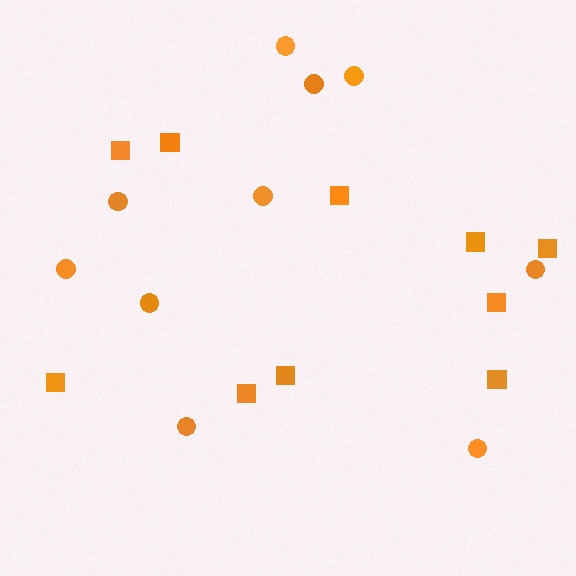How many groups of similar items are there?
There are 2 groups: one group of circles (10) and one group of squares (10).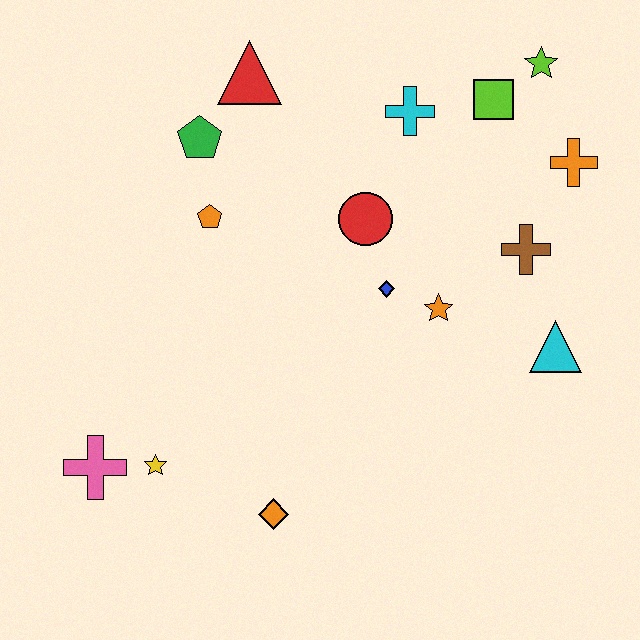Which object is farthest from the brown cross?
The pink cross is farthest from the brown cross.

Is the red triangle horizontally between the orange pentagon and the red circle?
Yes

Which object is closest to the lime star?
The lime square is closest to the lime star.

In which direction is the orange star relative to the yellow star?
The orange star is to the right of the yellow star.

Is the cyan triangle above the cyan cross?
No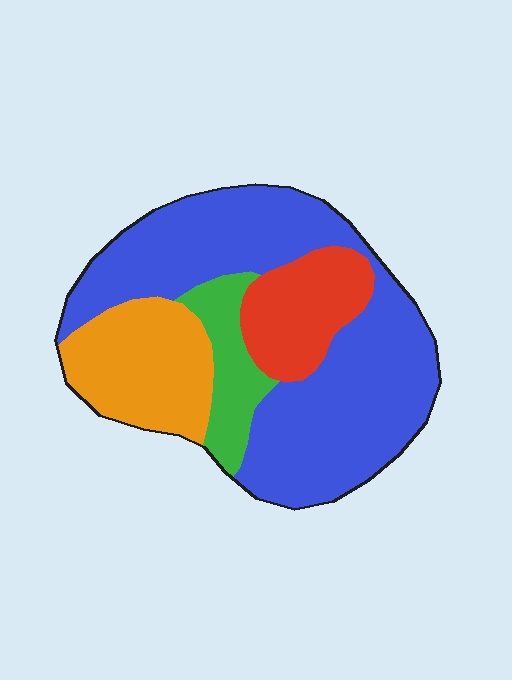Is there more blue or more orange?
Blue.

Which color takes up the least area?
Green, at roughly 10%.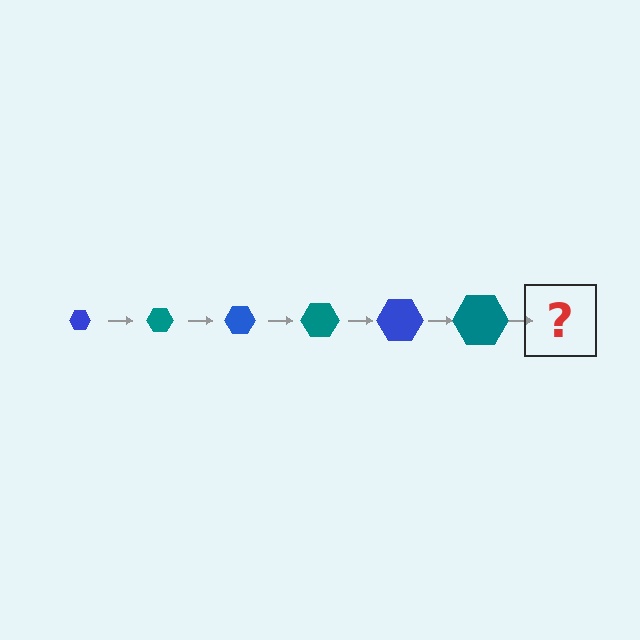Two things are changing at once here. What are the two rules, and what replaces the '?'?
The two rules are that the hexagon grows larger each step and the color cycles through blue and teal. The '?' should be a blue hexagon, larger than the previous one.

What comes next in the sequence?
The next element should be a blue hexagon, larger than the previous one.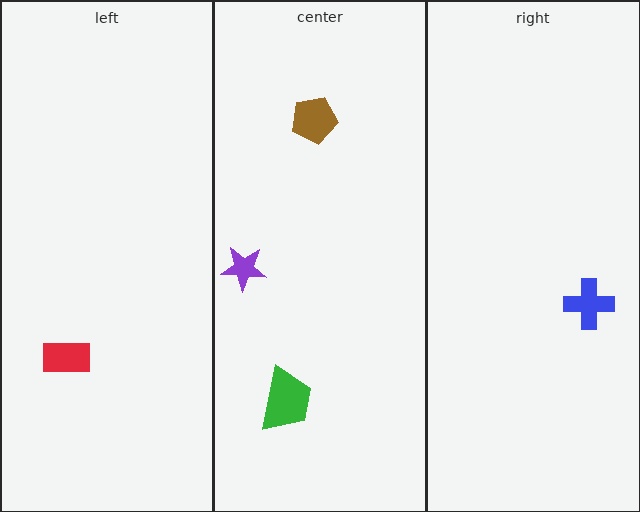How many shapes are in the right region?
1.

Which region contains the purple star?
The center region.